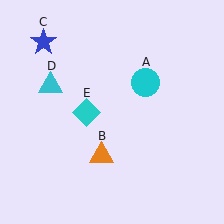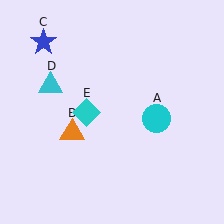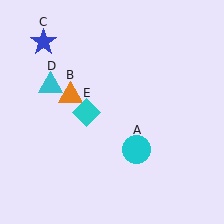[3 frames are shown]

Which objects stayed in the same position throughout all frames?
Blue star (object C) and cyan triangle (object D) and cyan diamond (object E) remained stationary.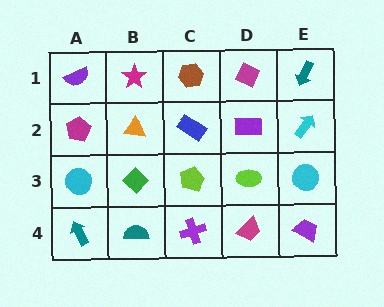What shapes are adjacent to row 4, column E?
A cyan circle (row 3, column E), a magenta trapezoid (row 4, column D).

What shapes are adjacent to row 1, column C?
A blue rectangle (row 2, column C), a magenta star (row 1, column B), a magenta diamond (row 1, column D).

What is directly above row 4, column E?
A cyan circle.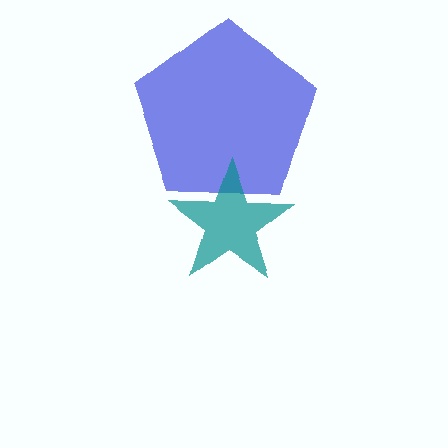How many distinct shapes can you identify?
There are 2 distinct shapes: a blue pentagon, a teal star.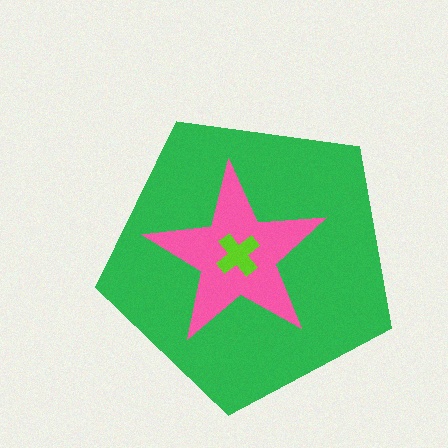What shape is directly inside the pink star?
The lime cross.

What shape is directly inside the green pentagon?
The pink star.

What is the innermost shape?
The lime cross.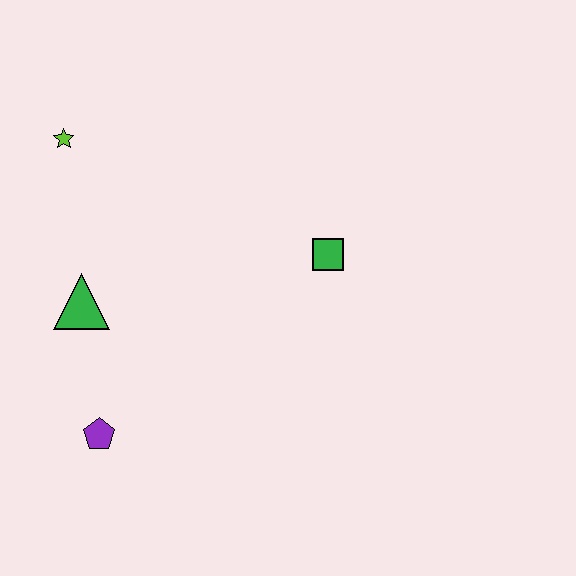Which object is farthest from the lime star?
The purple pentagon is farthest from the lime star.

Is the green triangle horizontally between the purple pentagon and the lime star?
Yes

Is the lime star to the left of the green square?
Yes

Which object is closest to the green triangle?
The purple pentagon is closest to the green triangle.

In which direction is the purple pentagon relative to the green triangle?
The purple pentagon is below the green triangle.